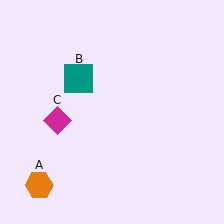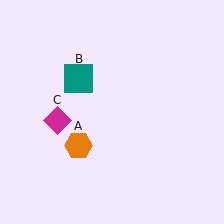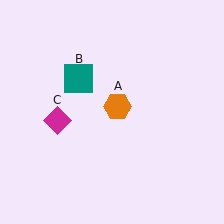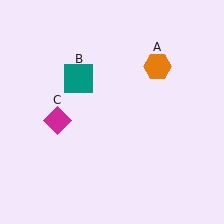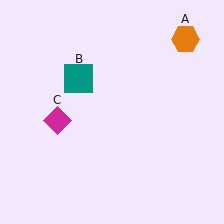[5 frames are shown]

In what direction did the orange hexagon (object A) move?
The orange hexagon (object A) moved up and to the right.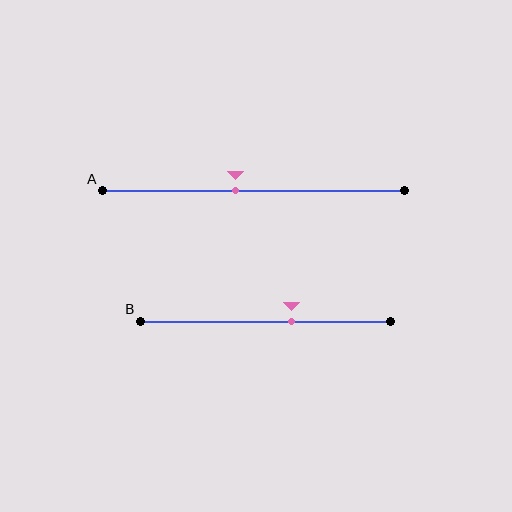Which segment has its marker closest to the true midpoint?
Segment A has its marker closest to the true midpoint.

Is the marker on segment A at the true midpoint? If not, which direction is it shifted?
No, the marker on segment A is shifted to the left by about 6% of the segment length.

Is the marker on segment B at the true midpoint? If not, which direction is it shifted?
No, the marker on segment B is shifted to the right by about 10% of the segment length.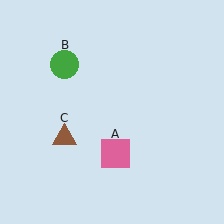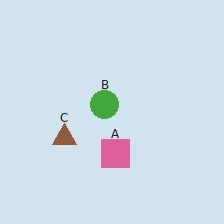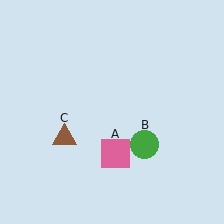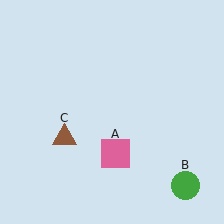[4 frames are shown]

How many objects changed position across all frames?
1 object changed position: green circle (object B).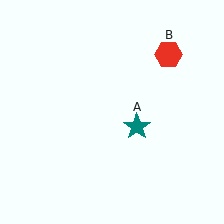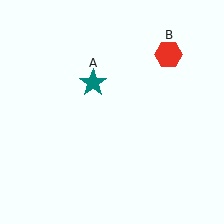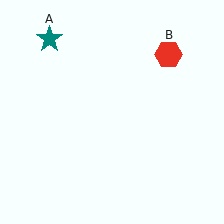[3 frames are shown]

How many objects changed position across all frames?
1 object changed position: teal star (object A).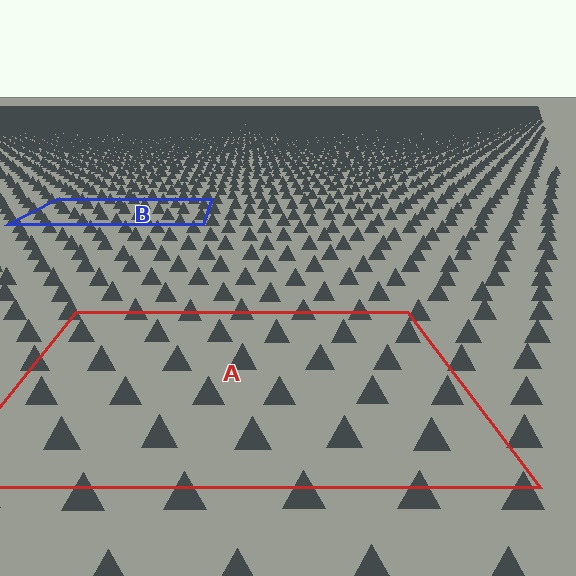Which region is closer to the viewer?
Region A is closer. The texture elements there are larger and more spread out.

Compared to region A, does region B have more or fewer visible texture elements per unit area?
Region B has more texture elements per unit area — they are packed more densely because it is farther away.